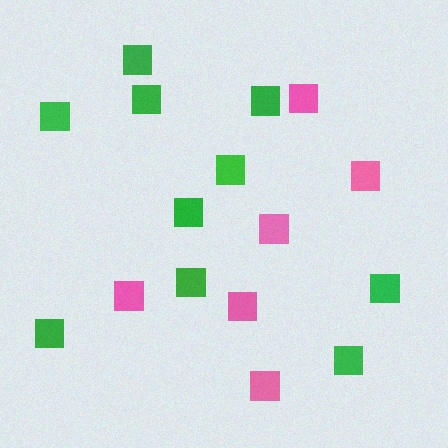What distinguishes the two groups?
There are 2 groups: one group of green squares (10) and one group of pink squares (6).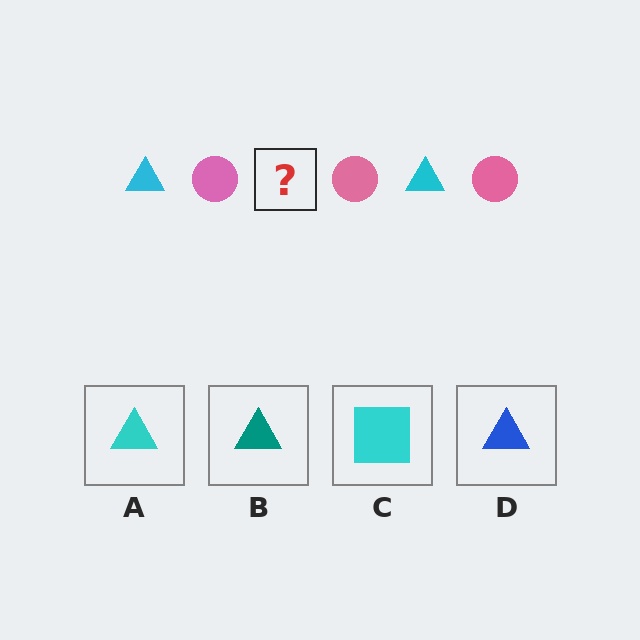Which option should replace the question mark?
Option A.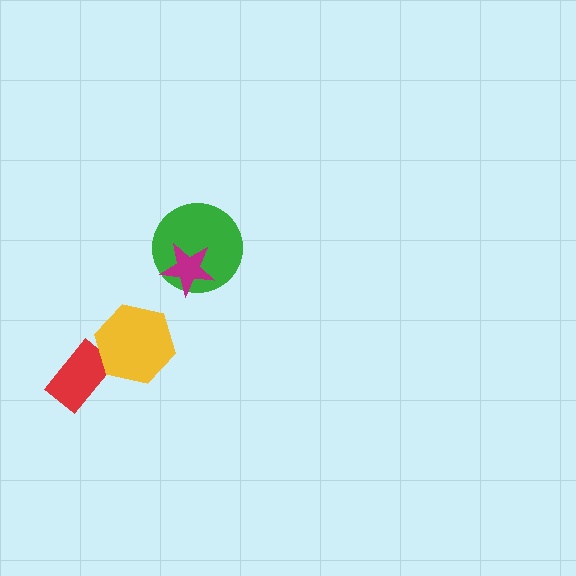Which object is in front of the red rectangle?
The yellow hexagon is in front of the red rectangle.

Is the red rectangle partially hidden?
Yes, it is partially covered by another shape.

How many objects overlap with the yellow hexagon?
1 object overlaps with the yellow hexagon.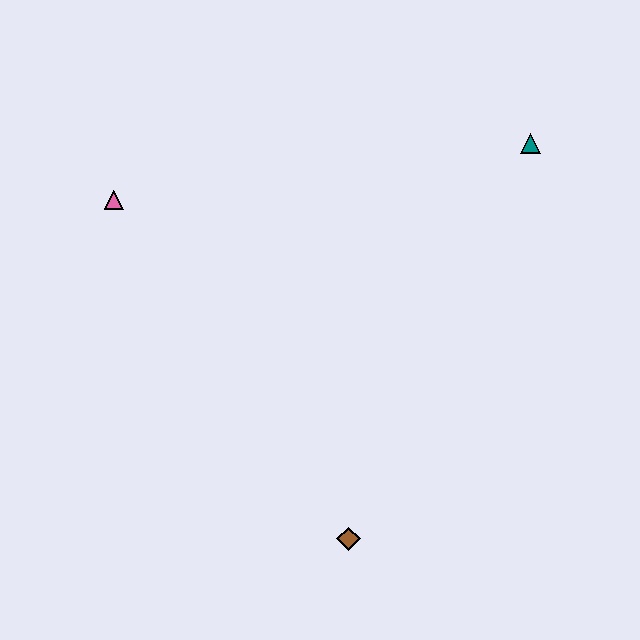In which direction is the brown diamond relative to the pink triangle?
The brown diamond is below the pink triangle.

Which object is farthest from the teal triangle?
The brown diamond is farthest from the teal triangle.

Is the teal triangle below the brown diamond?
No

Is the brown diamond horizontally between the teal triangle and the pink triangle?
Yes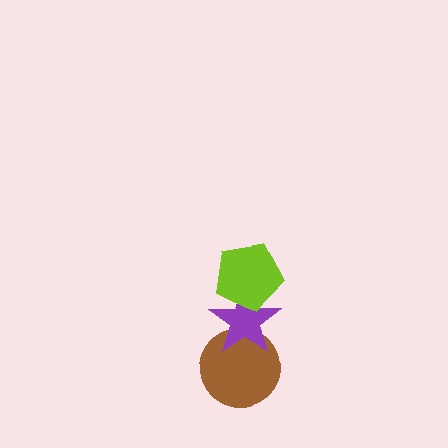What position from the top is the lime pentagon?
The lime pentagon is 1st from the top.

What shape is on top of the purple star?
The lime pentagon is on top of the purple star.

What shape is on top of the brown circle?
The purple star is on top of the brown circle.